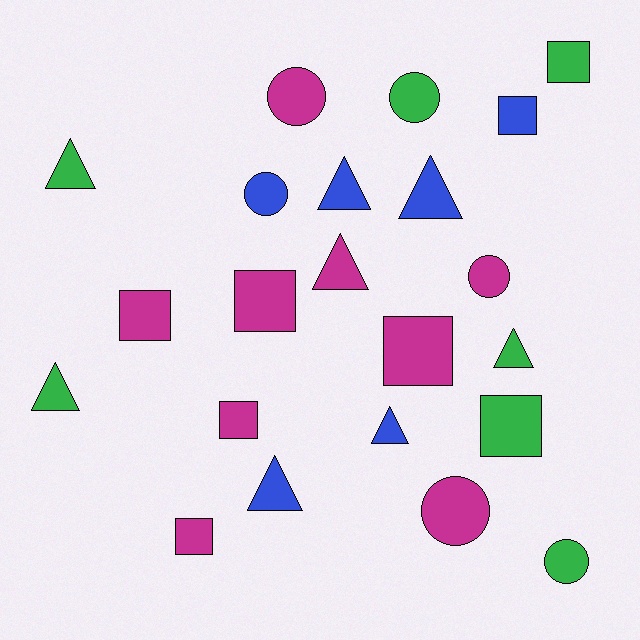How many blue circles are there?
There is 1 blue circle.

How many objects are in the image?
There are 22 objects.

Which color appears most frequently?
Magenta, with 9 objects.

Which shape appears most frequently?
Square, with 8 objects.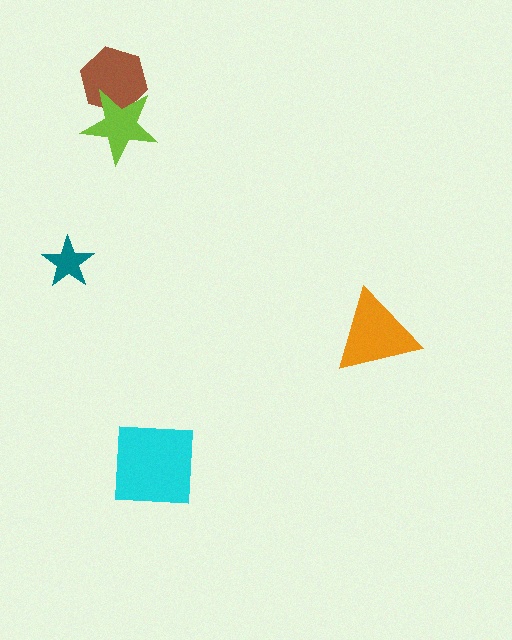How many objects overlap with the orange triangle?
0 objects overlap with the orange triangle.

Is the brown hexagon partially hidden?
Yes, it is partially covered by another shape.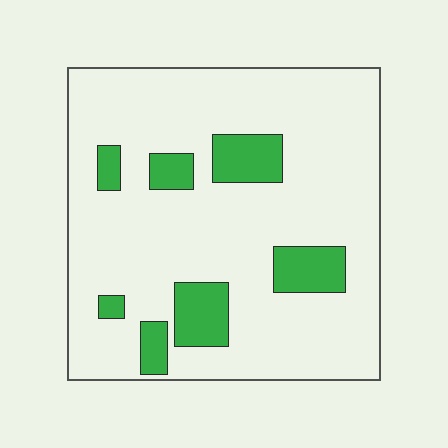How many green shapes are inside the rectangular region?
7.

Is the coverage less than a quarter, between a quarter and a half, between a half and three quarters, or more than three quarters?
Less than a quarter.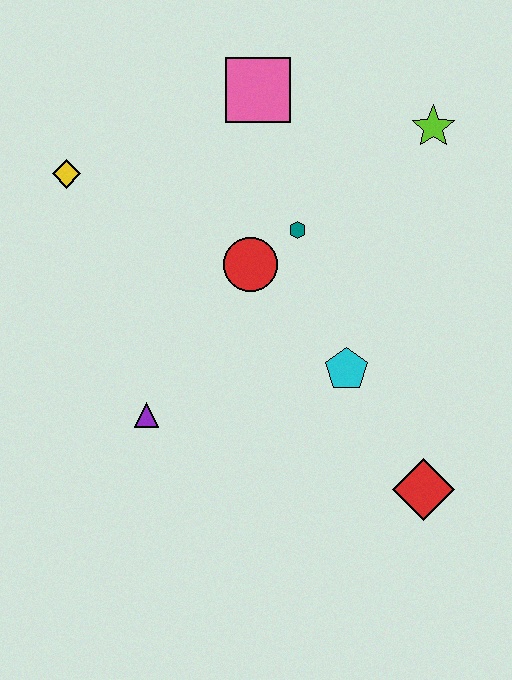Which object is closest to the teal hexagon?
The red circle is closest to the teal hexagon.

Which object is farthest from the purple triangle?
The lime star is farthest from the purple triangle.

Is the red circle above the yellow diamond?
No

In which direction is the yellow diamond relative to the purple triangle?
The yellow diamond is above the purple triangle.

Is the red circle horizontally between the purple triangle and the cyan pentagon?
Yes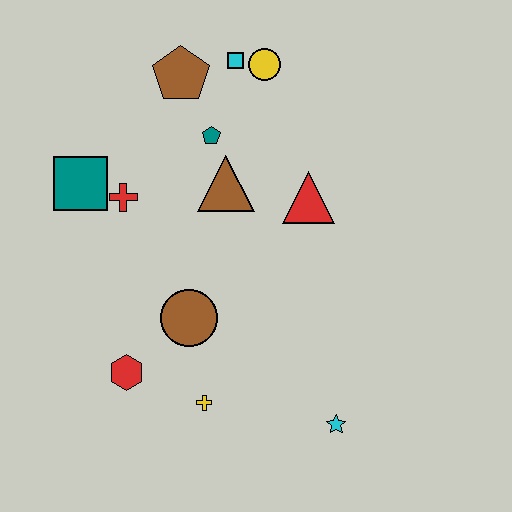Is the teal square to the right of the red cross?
No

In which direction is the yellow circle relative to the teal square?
The yellow circle is to the right of the teal square.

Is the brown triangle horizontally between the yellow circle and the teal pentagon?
Yes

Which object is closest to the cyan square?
The yellow circle is closest to the cyan square.